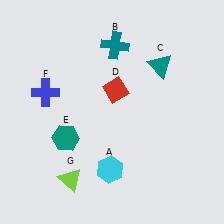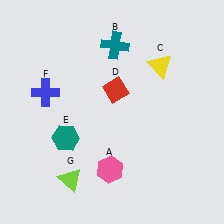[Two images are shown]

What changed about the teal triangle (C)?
In Image 1, C is teal. In Image 2, it changed to yellow.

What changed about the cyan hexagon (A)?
In Image 1, A is cyan. In Image 2, it changed to pink.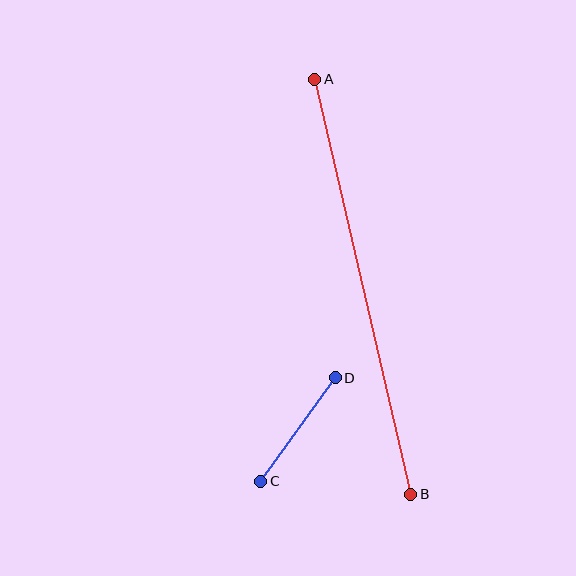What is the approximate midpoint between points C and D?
The midpoint is at approximately (298, 429) pixels.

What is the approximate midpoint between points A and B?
The midpoint is at approximately (363, 287) pixels.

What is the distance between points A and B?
The distance is approximately 426 pixels.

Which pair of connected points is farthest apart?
Points A and B are farthest apart.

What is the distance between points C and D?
The distance is approximately 127 pixels.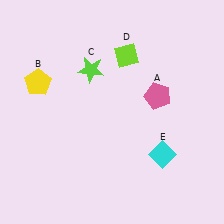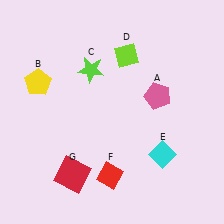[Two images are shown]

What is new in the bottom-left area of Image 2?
A red square (G) was added in the bottom-left area of Image 2.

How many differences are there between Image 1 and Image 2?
There are 2 differences between the two images.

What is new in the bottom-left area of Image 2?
A red diamond (F) was added in the bottom-left area of Image 2.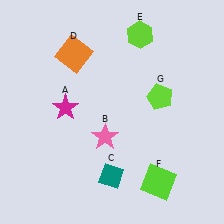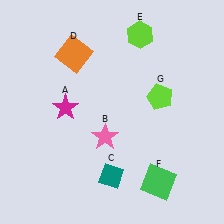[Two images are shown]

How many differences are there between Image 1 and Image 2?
There is 1 difference between the two images.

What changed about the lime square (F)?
In Image 1, F is lime. In Image 2, it changed to green.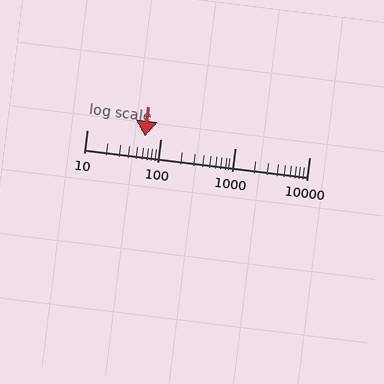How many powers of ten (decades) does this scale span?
The scale spans 3 decades, from 10 to 10000.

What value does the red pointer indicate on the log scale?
The pointer indicates approximately 61.